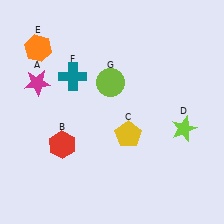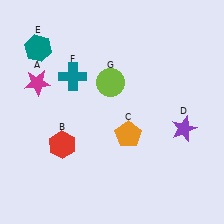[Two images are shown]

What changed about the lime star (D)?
In Image 1, D is lime. In Image 2, it changed to purple.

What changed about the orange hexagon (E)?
In Image 1, E is orange. In Image 2, it changed to teal.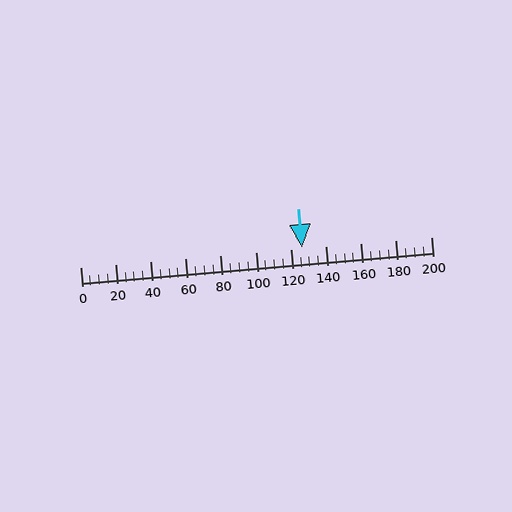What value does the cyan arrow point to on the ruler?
The cyan arrow points to approximately 126.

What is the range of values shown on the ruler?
The ruler shows values from 0 to 200.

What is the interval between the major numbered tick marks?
The major tick marks are spaced 20 units apart.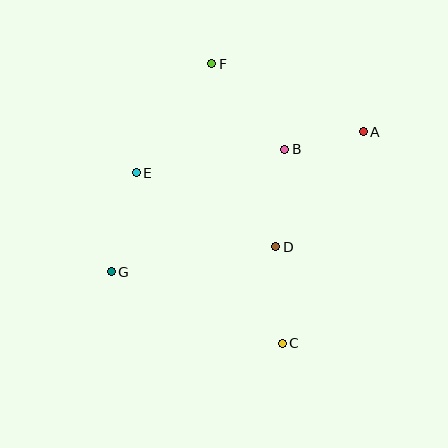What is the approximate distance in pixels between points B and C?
The distance between B and C is approximately 194 pixels.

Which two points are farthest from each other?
Points C and F are farthest from each other.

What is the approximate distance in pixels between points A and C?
The distance between A and C is approximately 227 pixels.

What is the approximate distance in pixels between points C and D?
The distance between C and D is approximately 97 pixels.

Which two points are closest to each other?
Points A and B are closest to each other.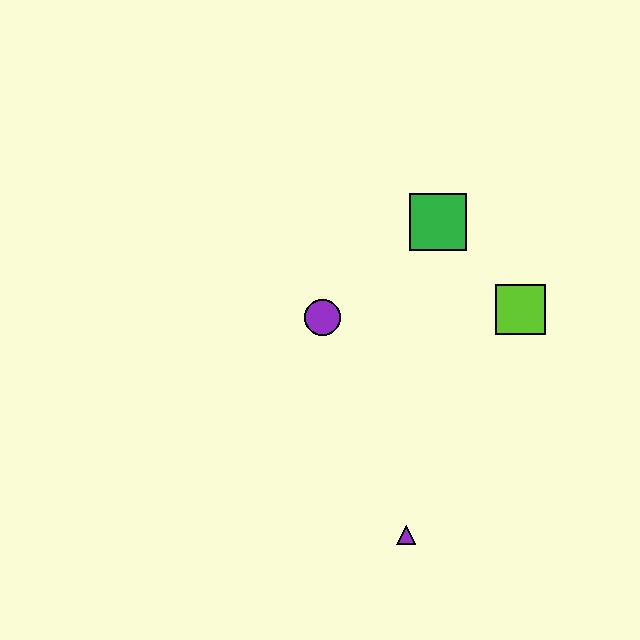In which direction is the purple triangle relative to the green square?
The purple triangle is below the green square.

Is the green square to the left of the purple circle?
No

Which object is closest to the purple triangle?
The purple circle is closest to the purple triangle.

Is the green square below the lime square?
No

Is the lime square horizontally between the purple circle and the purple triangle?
No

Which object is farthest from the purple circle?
The purple triangle is farthest from the purple circle.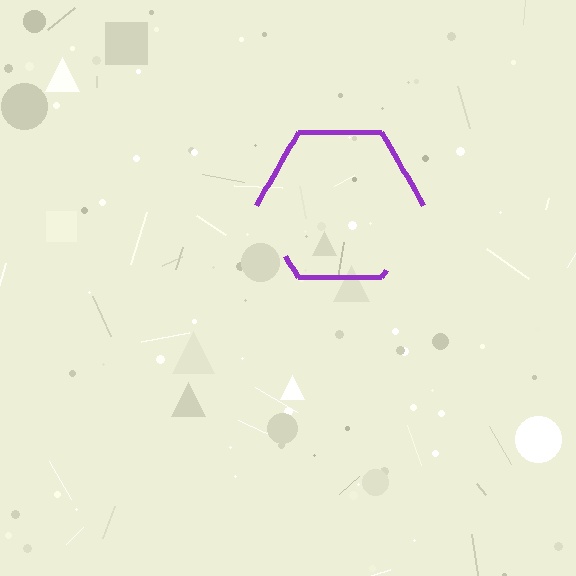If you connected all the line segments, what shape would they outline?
They would outline a hexagon.